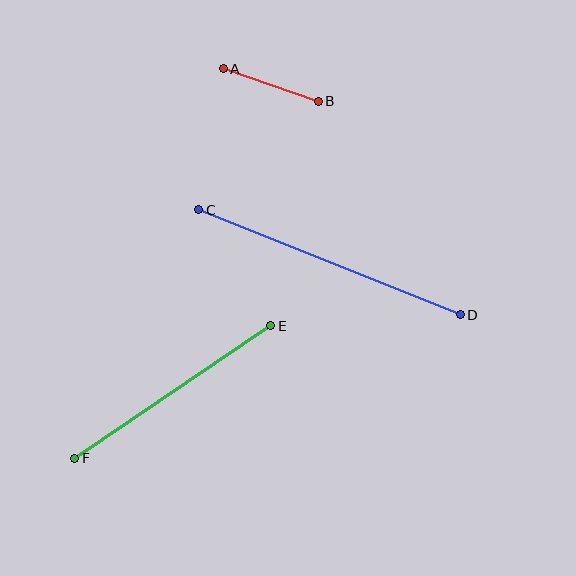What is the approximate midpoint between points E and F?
The midpoint is at approximately (173, 392) pixels.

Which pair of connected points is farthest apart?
Points C and D are farthest apart.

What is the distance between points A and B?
The distance is approximately 101 pixels.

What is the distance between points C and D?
The distance is approximately 282 pixels.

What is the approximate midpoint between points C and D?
The midpoint is at approximately (330, 262) pixels.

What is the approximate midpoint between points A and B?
The midpoint is at approximately (271, 85) pixels.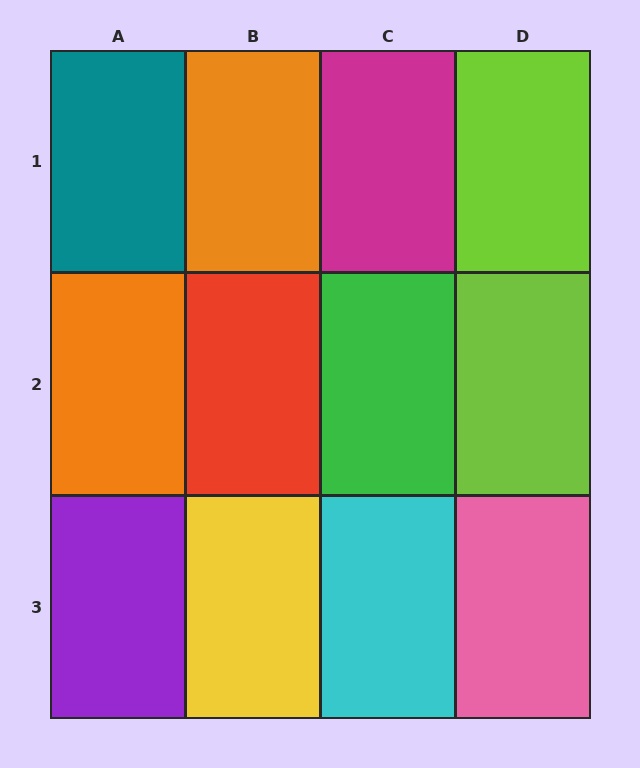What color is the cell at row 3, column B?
Yellow.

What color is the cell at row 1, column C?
Magenta.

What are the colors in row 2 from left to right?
Orange, red, green, lime.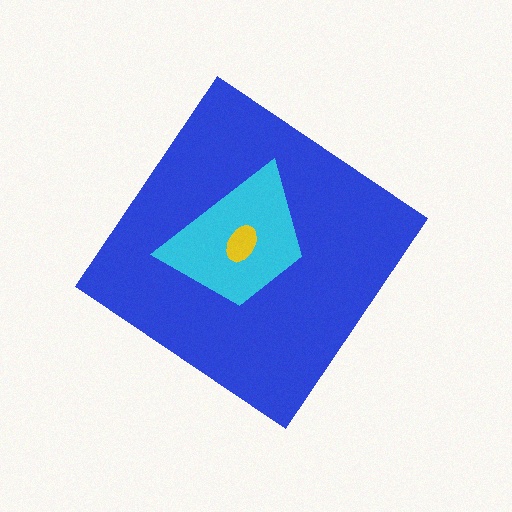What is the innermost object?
The yellow ellipse.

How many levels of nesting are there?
3.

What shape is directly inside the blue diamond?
The cyan trapezoid.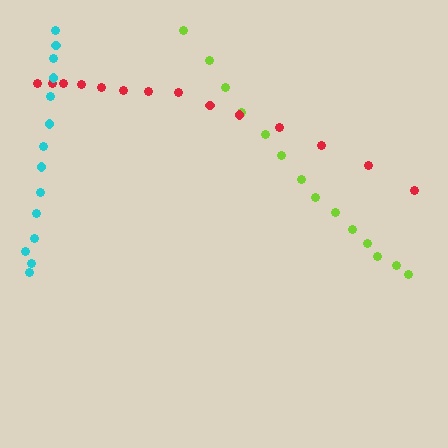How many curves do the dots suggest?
There are 3 distinct paths.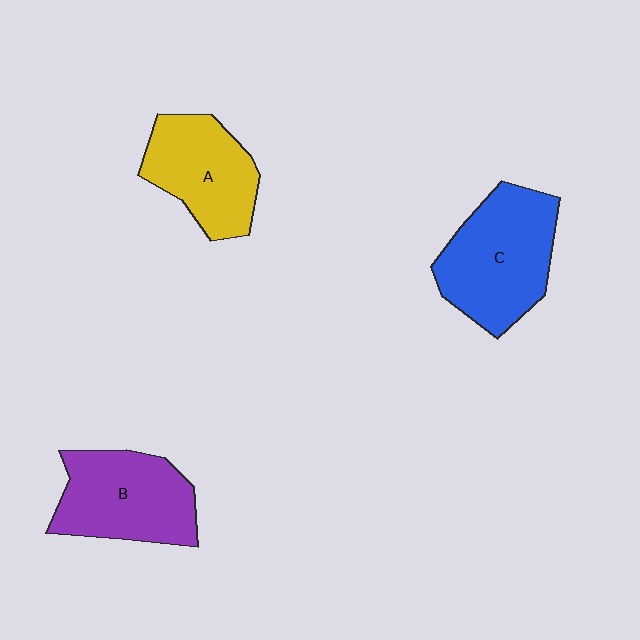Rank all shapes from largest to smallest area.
From largest to smallest: C (blue), B (purple), A (yellow).